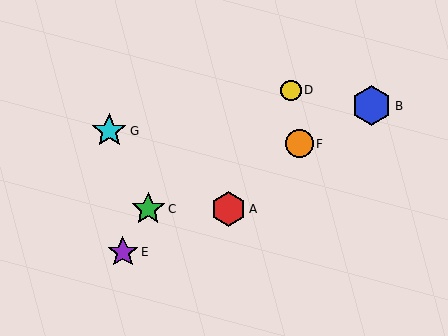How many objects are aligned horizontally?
2 objects (A, C) are aligned horizontally.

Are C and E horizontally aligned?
No, C is at y≈209 and E is at y≈252.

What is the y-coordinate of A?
Object A is at y≈209.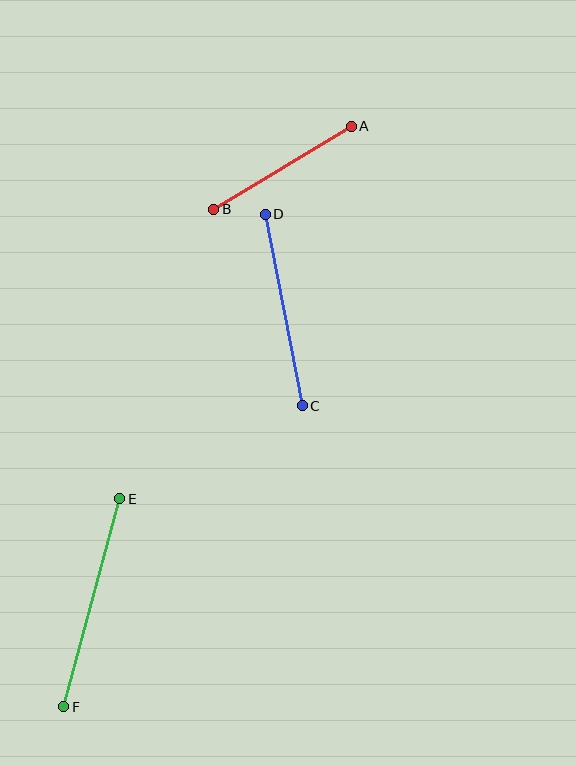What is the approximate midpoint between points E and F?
The midpoint is at approximately (92, 603) pixels.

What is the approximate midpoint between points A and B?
The midpoint is at approximately (283, 168) pixels.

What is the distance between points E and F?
The distance is approximately 216 pixels.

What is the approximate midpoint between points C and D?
The midpoint is at approximately (284, 310) pixels.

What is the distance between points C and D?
The distance is approximately 195 pixels.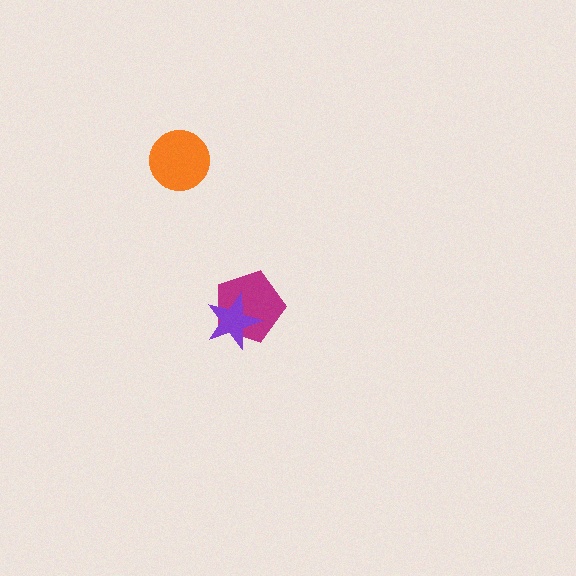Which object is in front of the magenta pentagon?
The purple star is in front of the magenta pentagon.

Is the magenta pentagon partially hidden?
Yes, it is partially covered by another shape.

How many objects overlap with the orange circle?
0 objects overlap with the orange circle.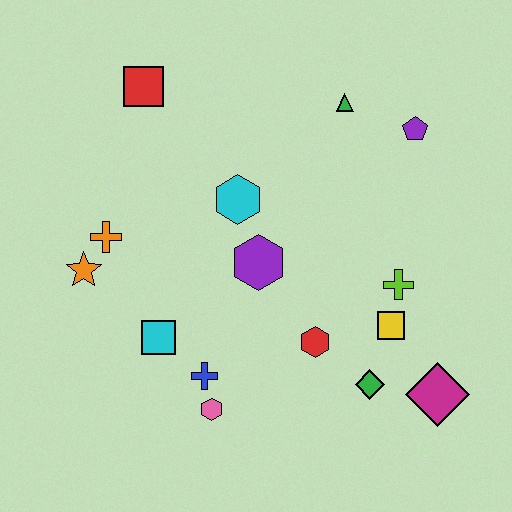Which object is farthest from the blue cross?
The purple pentagon is farthest from the blue cross.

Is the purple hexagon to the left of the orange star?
No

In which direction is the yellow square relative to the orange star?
The yellow square is to the right of the orange star.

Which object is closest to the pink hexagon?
The blue cross is closest to the pink hexagon.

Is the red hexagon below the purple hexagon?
Yes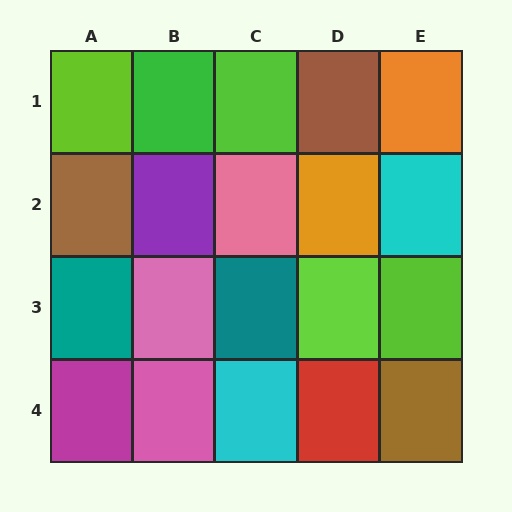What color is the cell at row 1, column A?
Lime.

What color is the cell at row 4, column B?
Pink.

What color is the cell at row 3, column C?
Teal.